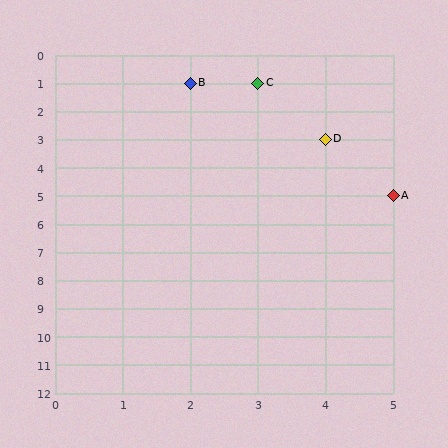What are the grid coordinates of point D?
Point D is at grid coordinates (4, 3).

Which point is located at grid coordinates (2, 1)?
Point B is at (2, 1).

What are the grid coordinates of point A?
Point A is at grid coordinates (5, 5).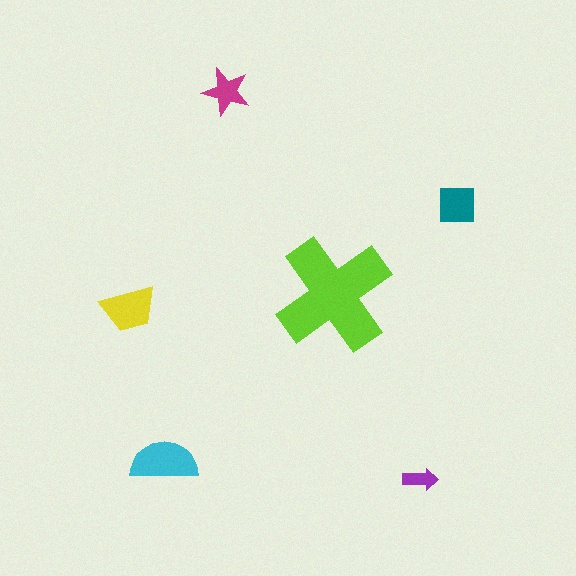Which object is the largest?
The lime cross.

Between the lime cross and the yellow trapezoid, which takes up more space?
The lime cross.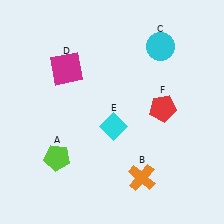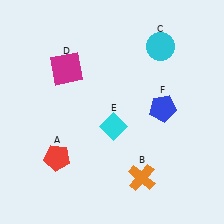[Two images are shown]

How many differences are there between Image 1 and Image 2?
There are 2 differences between the two images.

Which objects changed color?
A changed from lime to red. F changed from red to blue.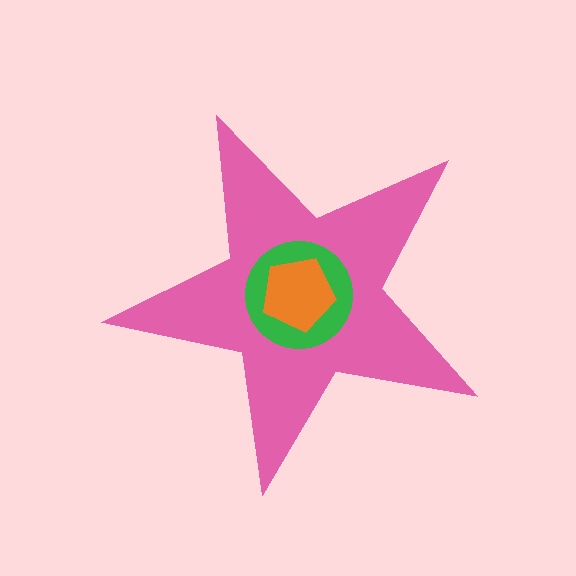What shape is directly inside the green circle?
The orange pentagon.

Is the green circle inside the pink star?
Yes.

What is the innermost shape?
The orange pentagon.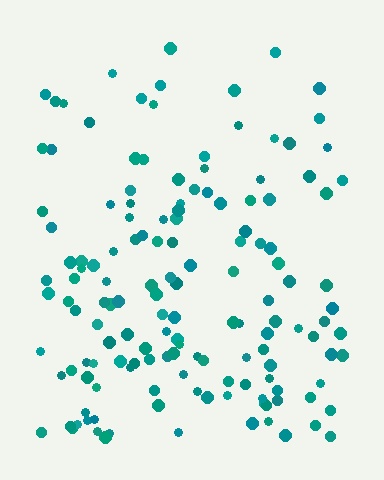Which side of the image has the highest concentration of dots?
The bottom.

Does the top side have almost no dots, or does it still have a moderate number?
Still a moderate number, just noticeably fewer than the bottom.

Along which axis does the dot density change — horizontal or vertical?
Vertical.